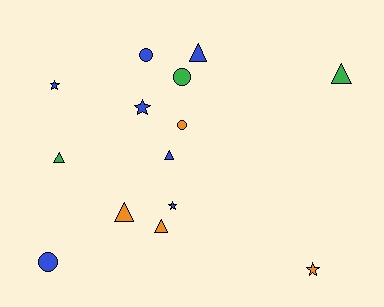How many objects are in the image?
There are 14 objects.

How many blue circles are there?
There are 2 blue circles.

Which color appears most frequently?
Blue, with 7 objects.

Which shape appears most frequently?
Triangle, with 6 objects.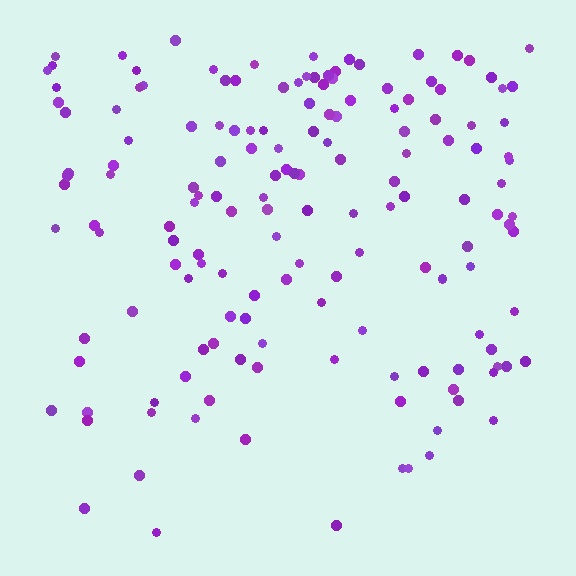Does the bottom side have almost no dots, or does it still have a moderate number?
Still a moderate number, just noticeably fewer than the top.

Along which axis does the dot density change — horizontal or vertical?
Vertical.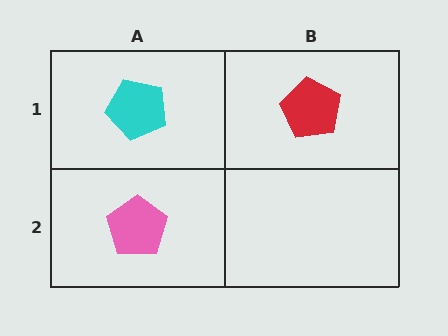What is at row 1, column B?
A red pentagon.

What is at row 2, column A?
A pink pentagon.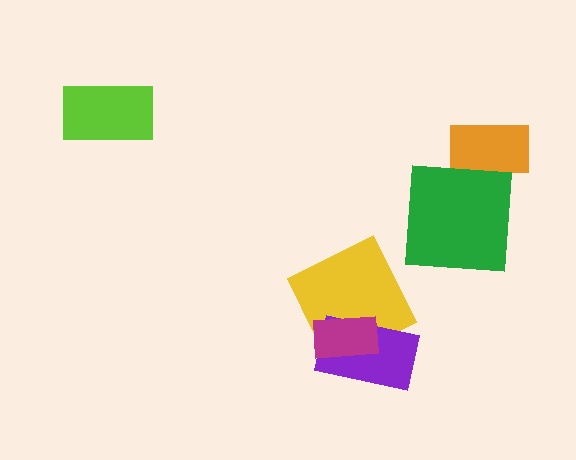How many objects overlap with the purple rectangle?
2 objects overlap with the purple rectangle.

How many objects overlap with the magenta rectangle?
2 objects overlap with the magenta rectangle.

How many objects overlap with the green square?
1 object overlaps with the green square.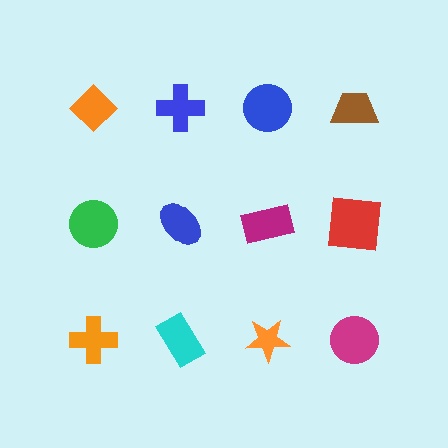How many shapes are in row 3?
4 shapes.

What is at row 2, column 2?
A blue ellipse.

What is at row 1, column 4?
A brown trapezoid.